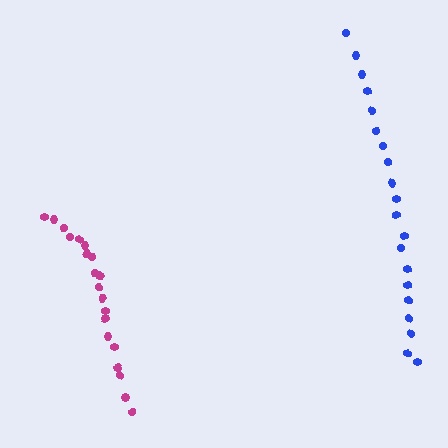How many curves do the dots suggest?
There are 2 distinct paths.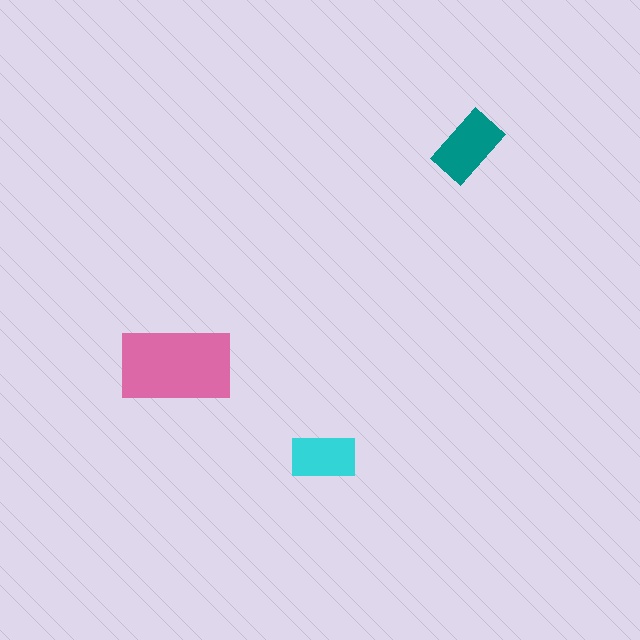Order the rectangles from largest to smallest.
the pink one, the teal one, the cyan one.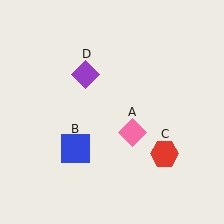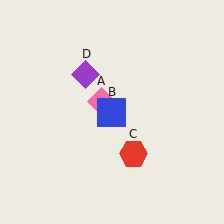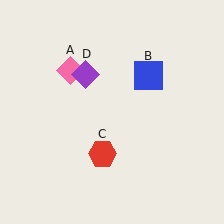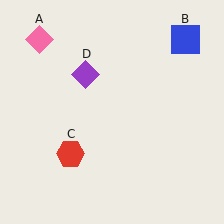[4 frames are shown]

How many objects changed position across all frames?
3 objects changed position: pink diamond (object A), blue square (object B), red hexagon (object C).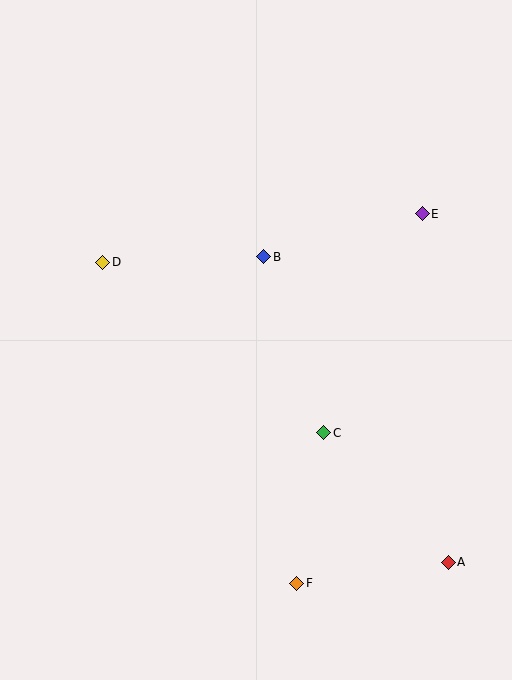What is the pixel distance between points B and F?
The distance between B and F is 328 pixels.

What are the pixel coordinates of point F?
Point F is at (297, 583).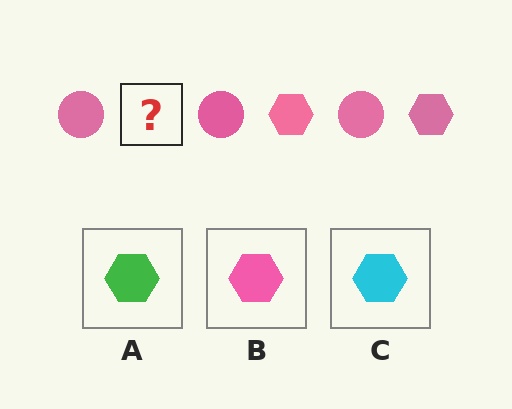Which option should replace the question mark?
Option B.